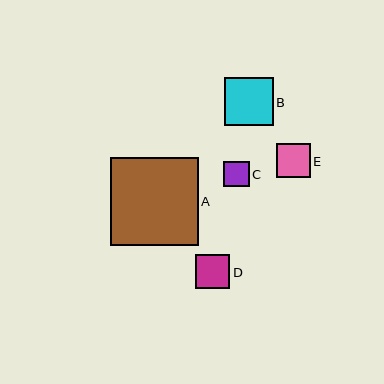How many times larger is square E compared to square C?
Square E is approximately 1.3 times the size of square C.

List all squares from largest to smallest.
From largest to smallest: A, B, E, D, C.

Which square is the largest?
Square A is the largest with a size of approximately 88 pixels.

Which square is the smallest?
Square C is the smallest with a size of approximately 25 pixels.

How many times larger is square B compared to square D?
Square B is approximately 1.4 times the size of square D.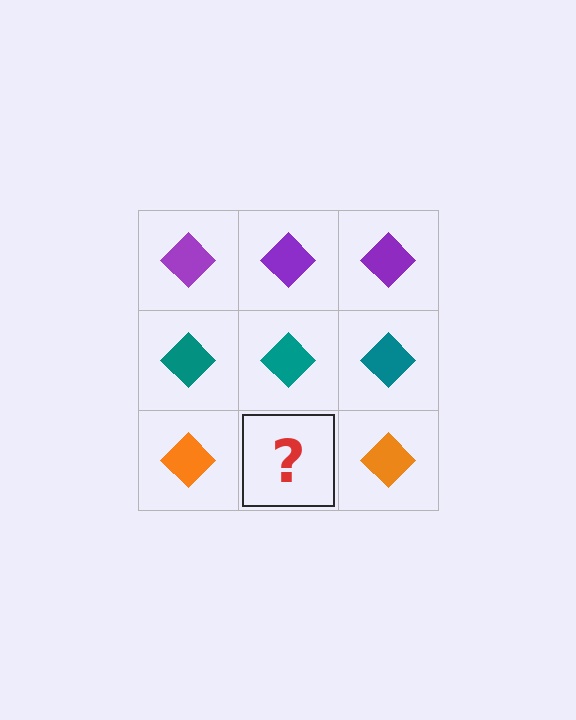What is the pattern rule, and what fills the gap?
The rule is that each row has a consistent color. The gap should be filled with an orange diamond.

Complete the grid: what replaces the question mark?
The question mark should be replaced with an orange diamond.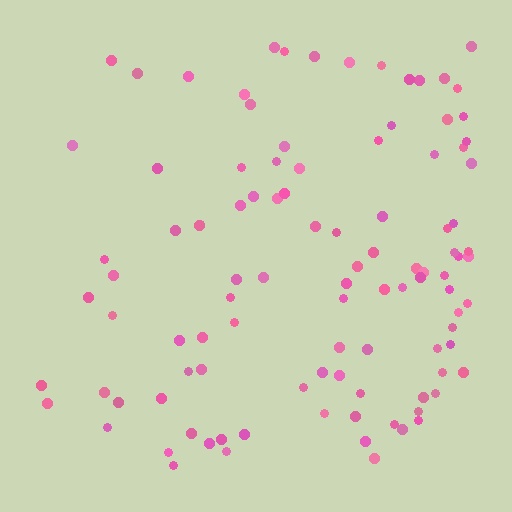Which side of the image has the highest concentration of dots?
The right.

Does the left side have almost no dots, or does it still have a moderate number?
Still a moderate number, just noticeably fewer than the right.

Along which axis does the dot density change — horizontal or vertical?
Horizontal.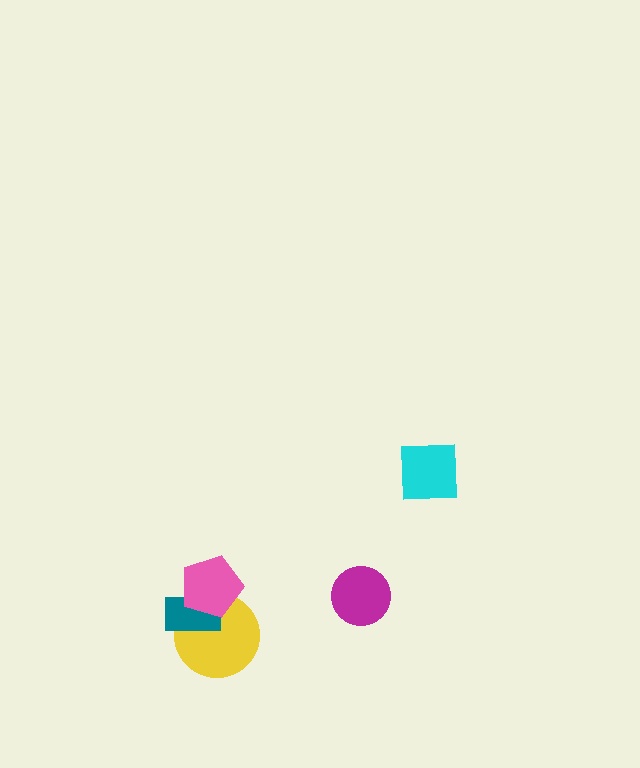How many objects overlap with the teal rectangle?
2 objects overlap with the teal rectangle.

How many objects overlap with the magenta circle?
0 objects overlap with the magenta circle.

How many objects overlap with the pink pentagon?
2 objects overlap with the pink pentagon.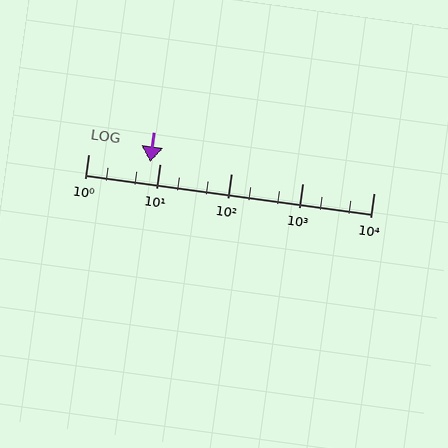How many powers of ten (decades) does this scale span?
The scale spans 4 decades, from 1 to 10000.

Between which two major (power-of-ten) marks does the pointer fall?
The pointer is between 1 and 10.